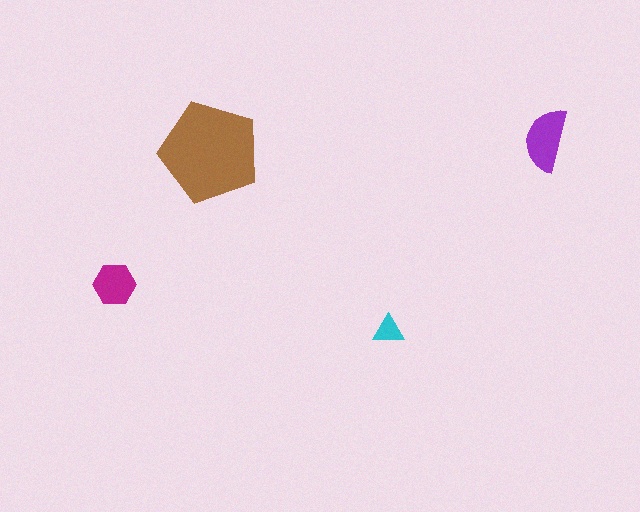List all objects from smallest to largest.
The cyan triangle, the magenta hexagon, the purple semicircle, the brown pentagon.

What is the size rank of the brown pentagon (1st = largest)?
1st.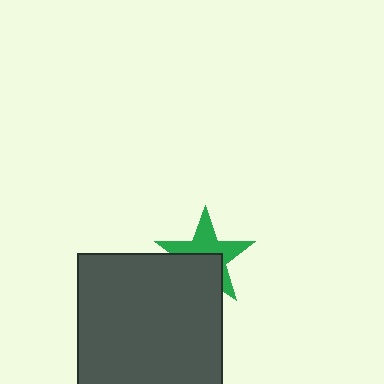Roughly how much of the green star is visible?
About half of it is visible (roughly 55%).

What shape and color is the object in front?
The object in front is a dark gray square.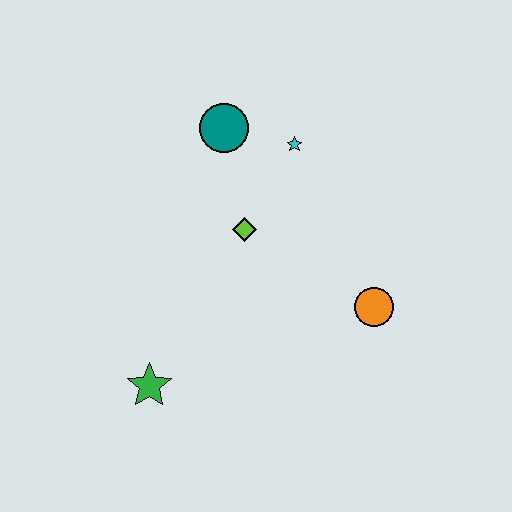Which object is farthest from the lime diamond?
The green star is farthest from the lime diamond.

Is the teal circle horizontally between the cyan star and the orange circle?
No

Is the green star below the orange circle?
Yes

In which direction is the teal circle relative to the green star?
The teal circle is above the green star.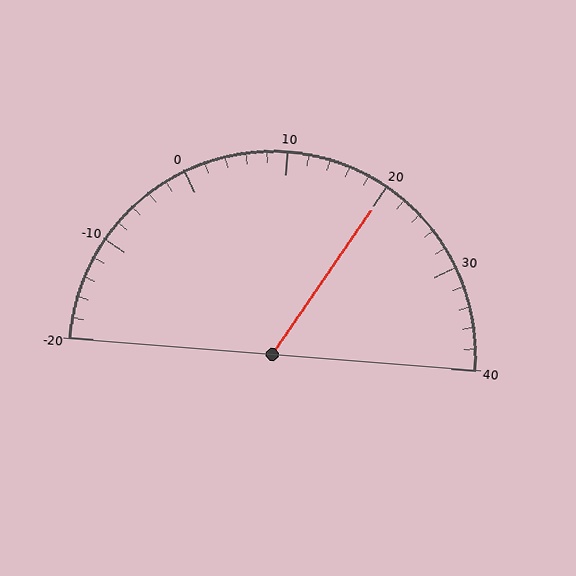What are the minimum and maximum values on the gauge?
The gauge ranges from -20 to 40.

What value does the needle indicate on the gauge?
The needle indicates approximately 20.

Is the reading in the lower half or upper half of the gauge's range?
The reading is in the upper half of the range (-20 to 40).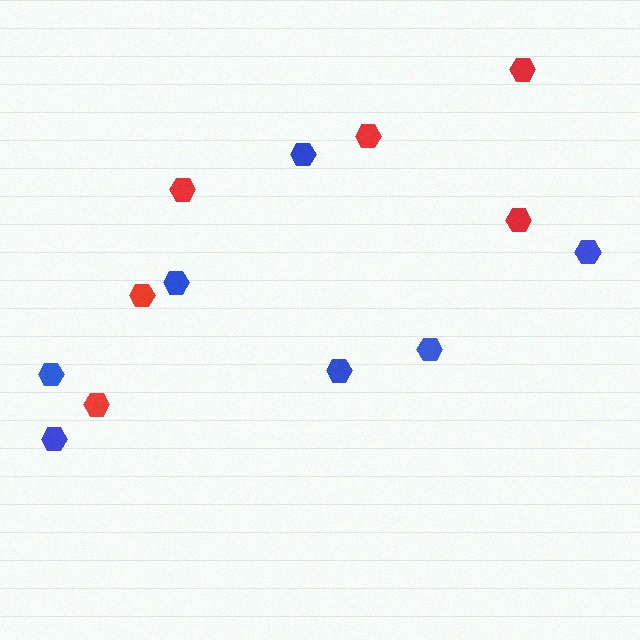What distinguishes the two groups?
There are 2 groups: one group of red hexagons (6) and one group of blue hexagons (7).